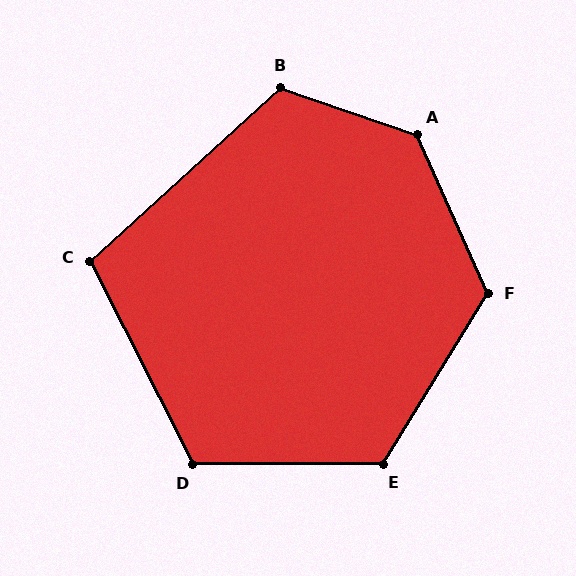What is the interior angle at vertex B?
Approximately 119 degrees (obtuse).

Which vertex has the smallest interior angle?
C, at approximately 105 degrees.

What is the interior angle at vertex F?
Approximately 124 degrees (obtuse).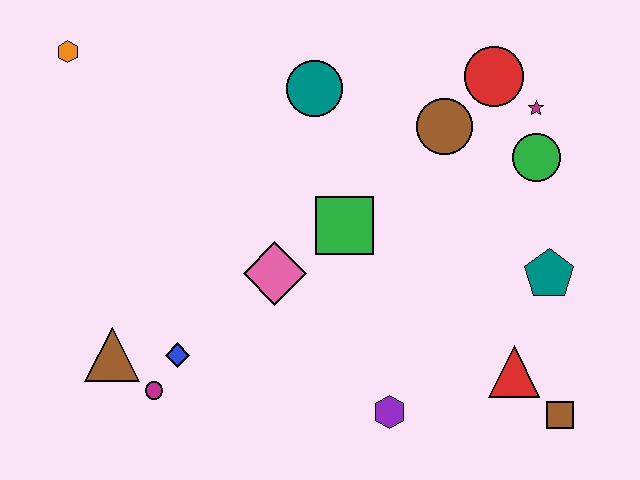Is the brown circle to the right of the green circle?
No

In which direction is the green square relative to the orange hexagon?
The green square is to the right of the orange hexagon.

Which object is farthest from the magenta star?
The brown triangle is farthest from the magenta star.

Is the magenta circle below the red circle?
Yes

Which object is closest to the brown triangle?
The magenta circle is closest to the brown triangle.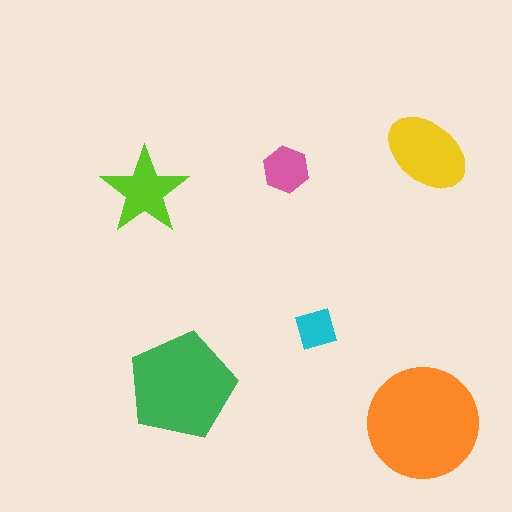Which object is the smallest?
The cyan diamond.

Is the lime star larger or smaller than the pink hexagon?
Larger.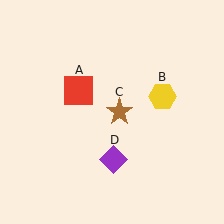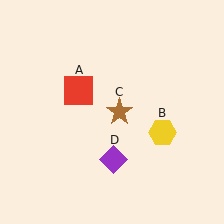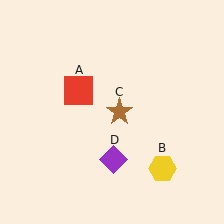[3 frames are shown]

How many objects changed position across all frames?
1 object changed position: yellow hexagon (object B).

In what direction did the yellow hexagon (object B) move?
The yellow hexagon (object B) moved down.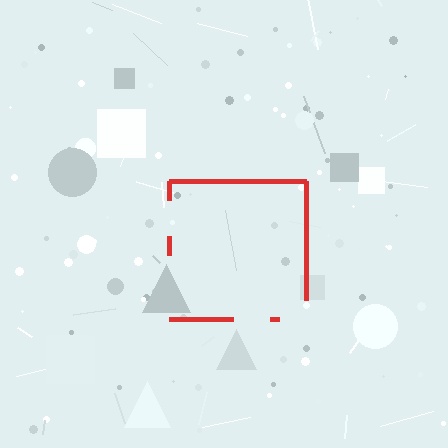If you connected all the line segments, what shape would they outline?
They would outline a square.